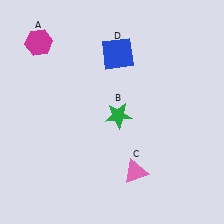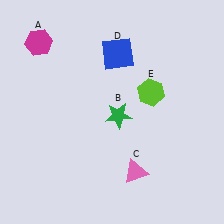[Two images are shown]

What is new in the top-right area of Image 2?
A lime hexagon (E) was added in the top-right area of Image 2.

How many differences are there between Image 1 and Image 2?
There is 1 difference between the two images.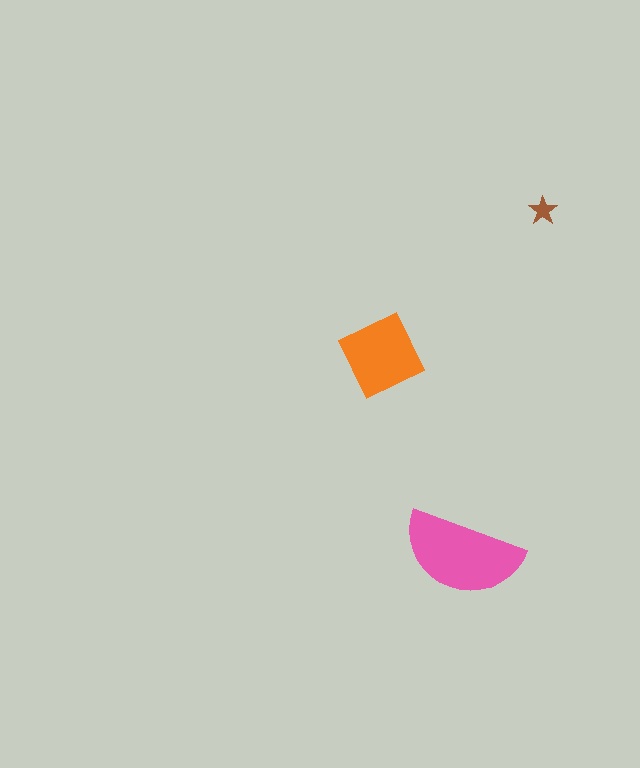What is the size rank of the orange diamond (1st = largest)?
2nd.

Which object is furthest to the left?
The orange diamond is leftmost.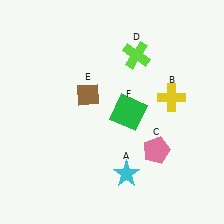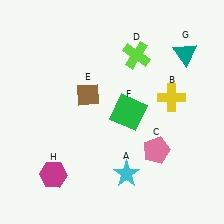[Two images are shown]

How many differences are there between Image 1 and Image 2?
There are 2 differences between the two images.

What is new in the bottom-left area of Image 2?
A magenta hexagon (H) was added in the bottom-left area of Image 2.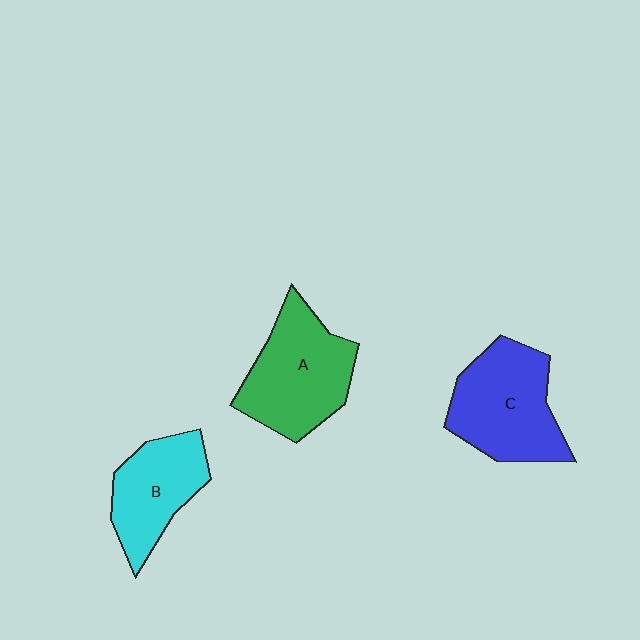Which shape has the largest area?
Shape A (green).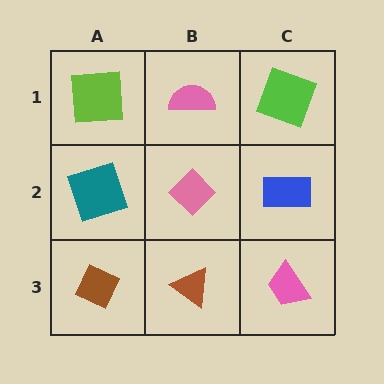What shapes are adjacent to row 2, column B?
A pink semicircle (row 1, column B), a brown triangle (row 3, column B), a teal square (row 2, column A), a blue rectangle (row 2, column C).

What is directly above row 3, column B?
A pink diamond.